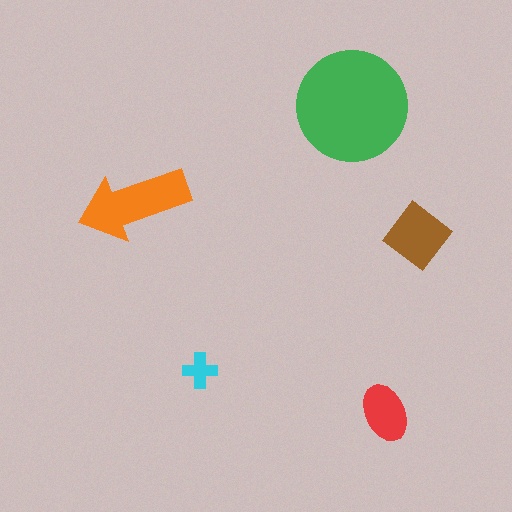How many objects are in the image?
There are 5 objects in the image.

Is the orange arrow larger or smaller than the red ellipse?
Larger.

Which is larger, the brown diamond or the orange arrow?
The orange arrow.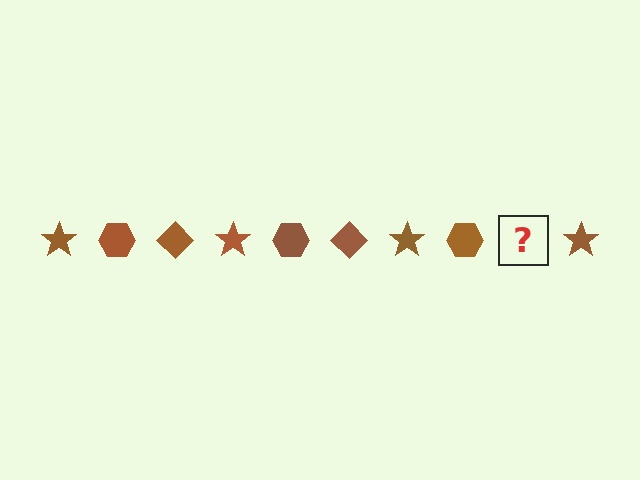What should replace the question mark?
The question mark should be replaced with a brown diamond.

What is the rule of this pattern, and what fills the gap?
The rule is that the pattern cycles through star, hexagon, diamond shapes in brown. The gap should be filled with a brown diamond.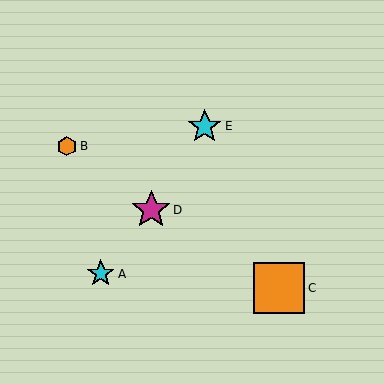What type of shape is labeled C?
Shape C is an orange square.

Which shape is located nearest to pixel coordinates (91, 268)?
The cyan star (labeled A) at (101, 274) is nearest to that location.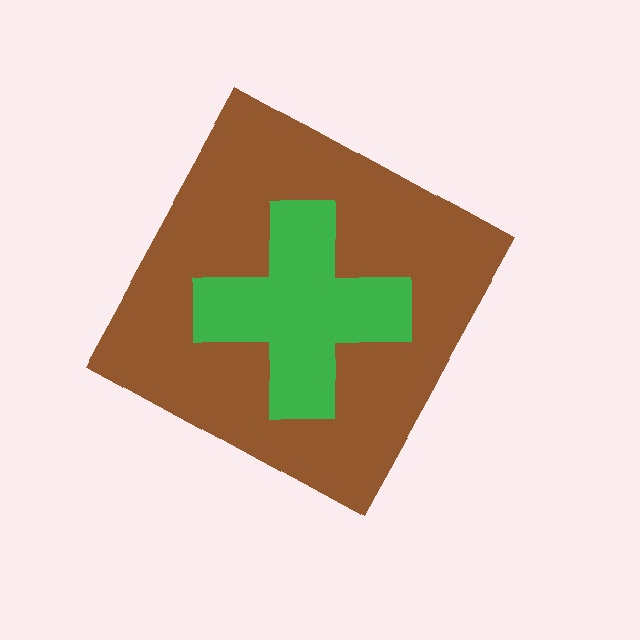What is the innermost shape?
The green cross.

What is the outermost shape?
The brown diamond.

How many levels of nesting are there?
2.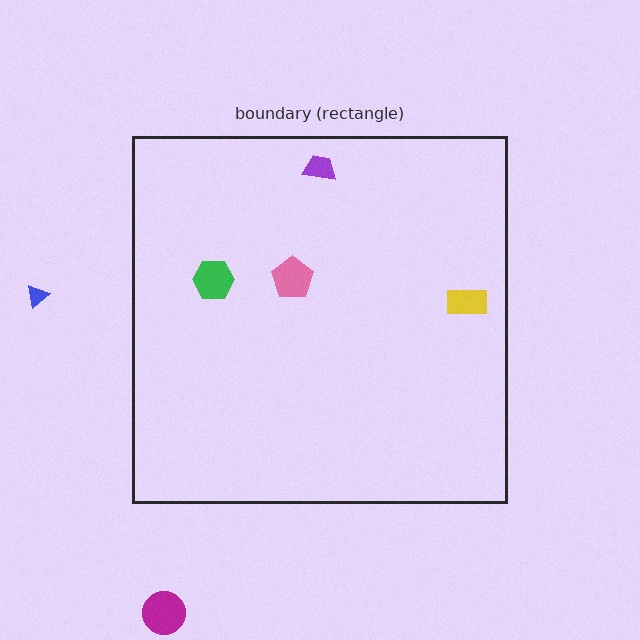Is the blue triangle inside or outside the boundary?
Outside.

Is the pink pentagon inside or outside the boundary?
Inside.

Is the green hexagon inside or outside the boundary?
Inside.